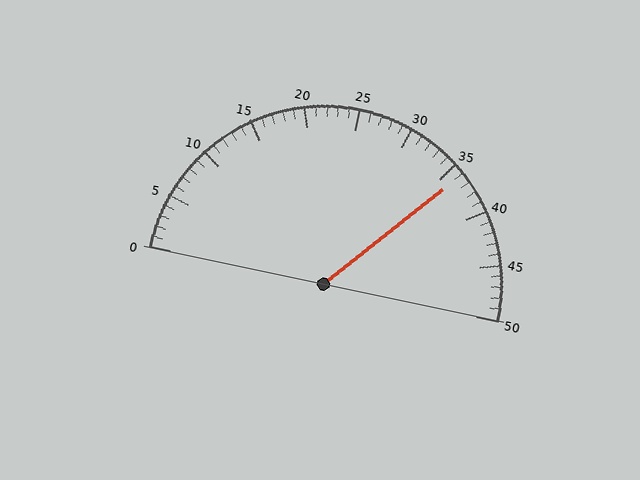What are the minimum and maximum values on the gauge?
The gauge ranges from 0 to 50.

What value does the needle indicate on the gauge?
The needle indicates approximately 36.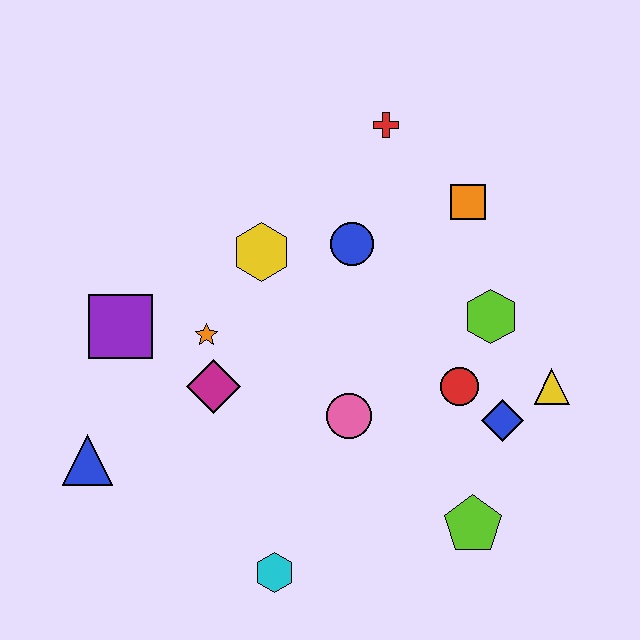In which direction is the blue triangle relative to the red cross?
The blue triangle is below the red cross.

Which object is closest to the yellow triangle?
The blue diamond is closest to the yellow triangle.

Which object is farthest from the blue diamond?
The blue triangle is farthest from the blue diamond.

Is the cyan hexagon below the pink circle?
Yes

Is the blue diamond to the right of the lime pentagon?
Yes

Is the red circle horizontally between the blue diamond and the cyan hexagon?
Yes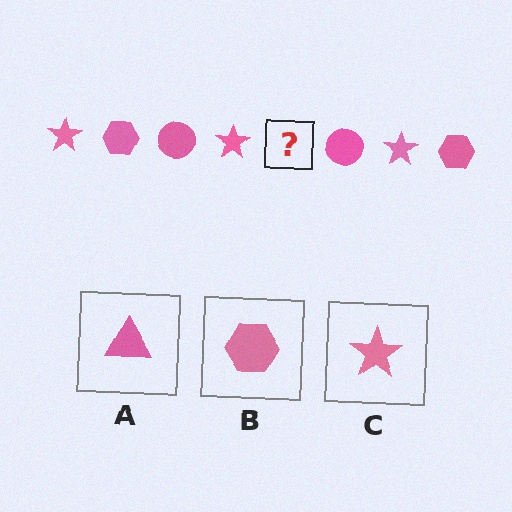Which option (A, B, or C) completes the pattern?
B.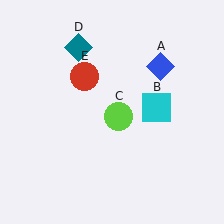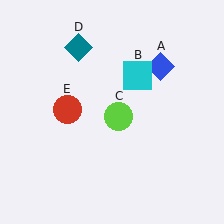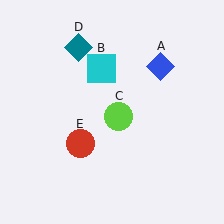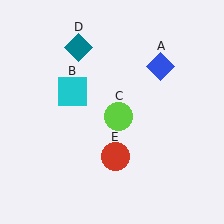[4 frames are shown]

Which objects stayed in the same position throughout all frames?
Blue diamond (object A) and lime circle (object C) and teal diamond (object D) remained stationary.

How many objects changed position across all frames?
2 objects changed position: cyan square (object B), red circle (object E).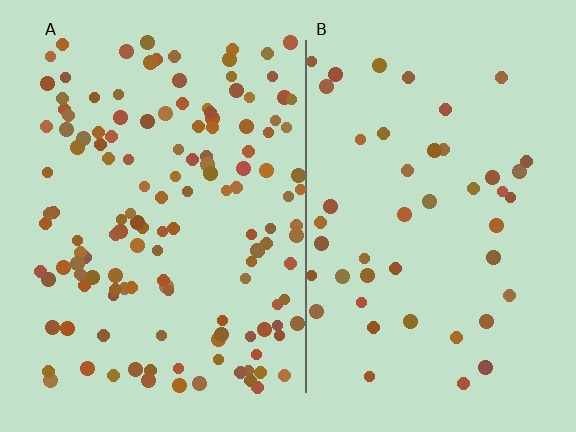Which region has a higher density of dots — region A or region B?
A (the left).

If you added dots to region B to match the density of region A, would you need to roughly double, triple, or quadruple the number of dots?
Approximately triple.